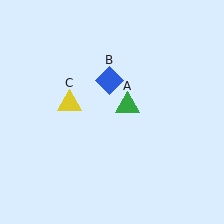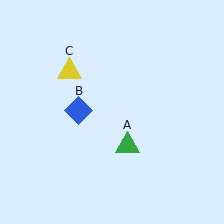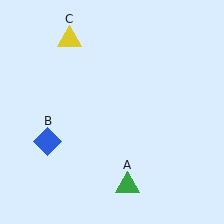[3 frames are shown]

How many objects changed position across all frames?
3 objects changed position: green triangle (object A), blue diamond (object B), yellow triangle (object C).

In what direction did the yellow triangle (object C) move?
The yellow triangle (object C) moved up.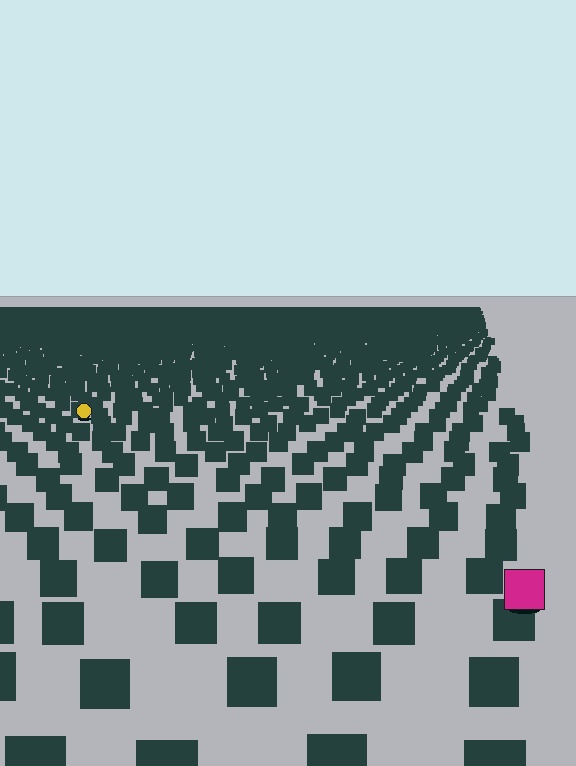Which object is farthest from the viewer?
The yellow circle is farthest from the viewer. It appears smaller and the ground texture around it is denser.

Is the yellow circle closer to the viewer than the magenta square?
No. The magenta square is closer — you can tell from the texture gradient: the ground texture is coarser near it.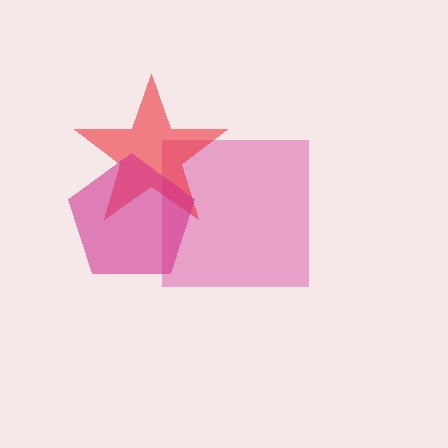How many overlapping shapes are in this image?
There are 3 overlapping shapes in the image.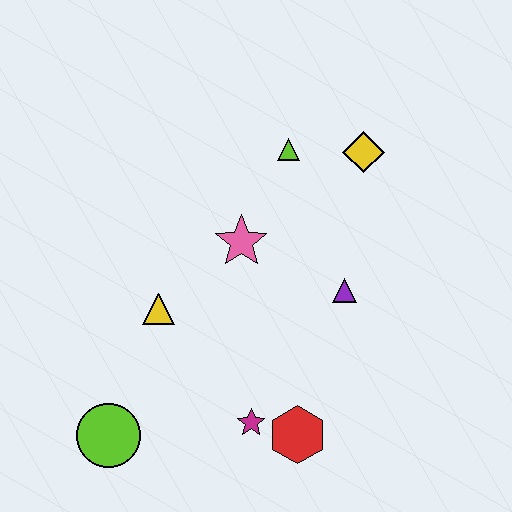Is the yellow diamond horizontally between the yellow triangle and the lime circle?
No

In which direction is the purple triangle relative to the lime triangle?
The purple triangle is below the lime triangle.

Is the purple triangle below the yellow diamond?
Yes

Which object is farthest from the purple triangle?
The lime circle is farthest from the purple triangle.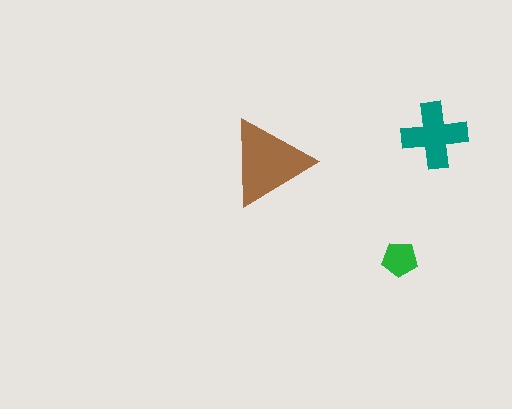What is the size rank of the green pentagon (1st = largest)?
3rd.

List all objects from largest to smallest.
The brown triangle, the teal cross, the green pentagon.